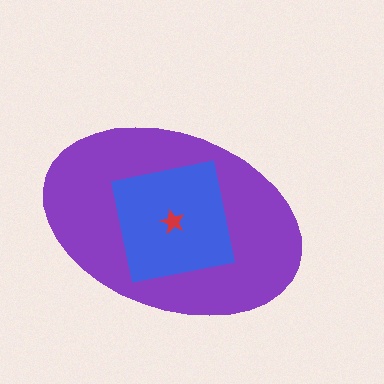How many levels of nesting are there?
3.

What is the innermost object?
The red star.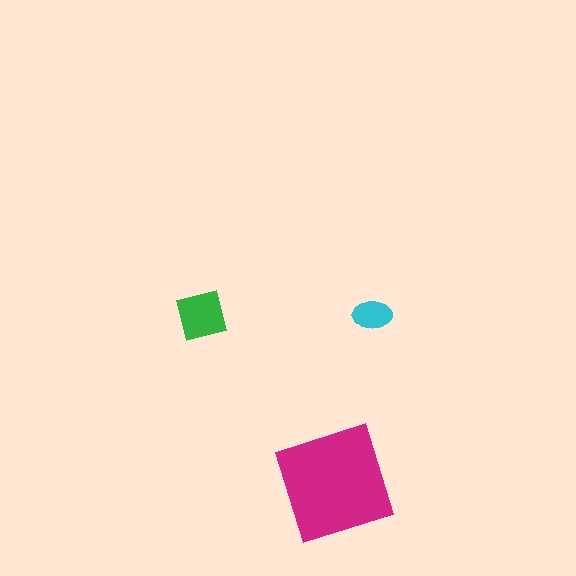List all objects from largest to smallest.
The magenta square, the green square, the cyan ellipse.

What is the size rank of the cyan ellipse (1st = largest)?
3rd.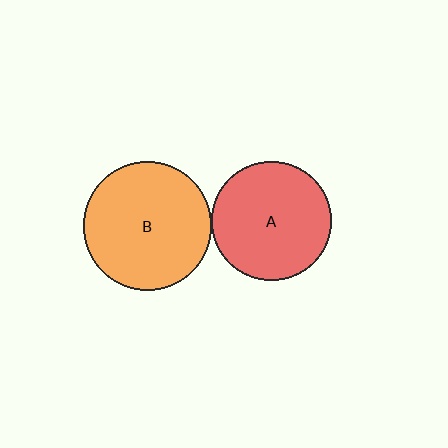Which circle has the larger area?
Circle B (orange).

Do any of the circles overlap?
No, none of the circles overlap.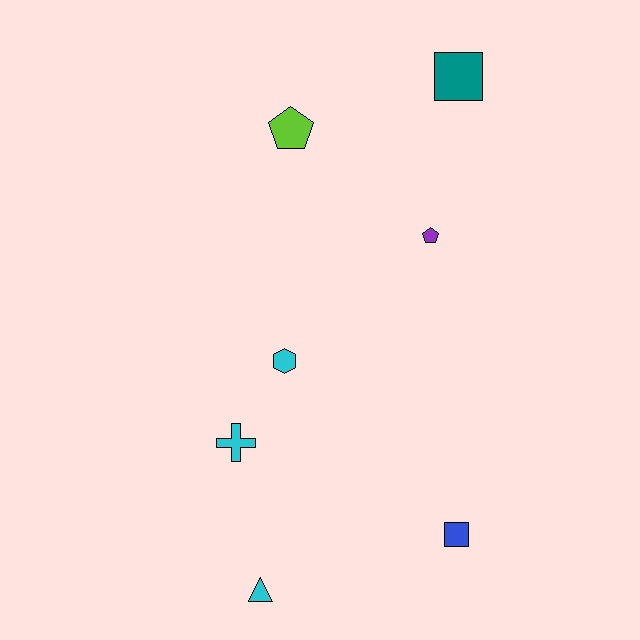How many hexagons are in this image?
There is 1 hexagon.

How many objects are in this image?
There are 7 objects.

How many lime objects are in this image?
There is 1 lime object.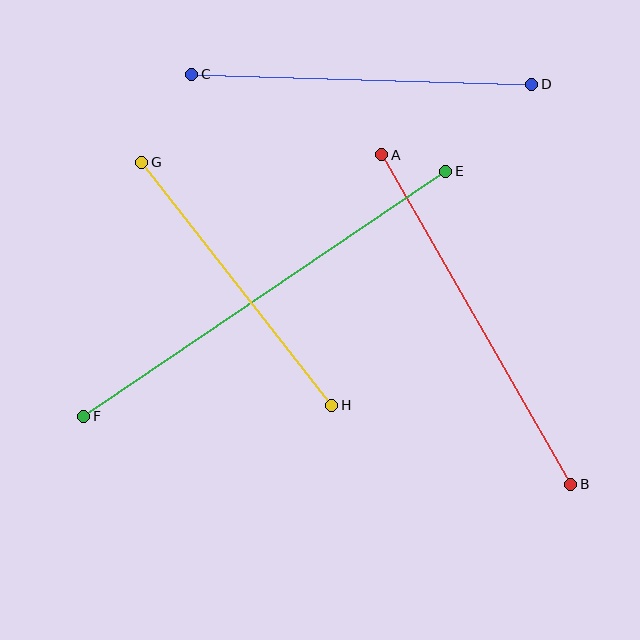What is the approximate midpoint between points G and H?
The midpoint is at approximately (237, 284) pixels.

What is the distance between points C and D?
The distance is approximately 340 pixels.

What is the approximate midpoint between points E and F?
The midpoint is at approximately (265, 294) pixels.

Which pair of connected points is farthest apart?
Points E and F are farthest apart.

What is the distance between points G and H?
The distance is approximately 309 pixels.